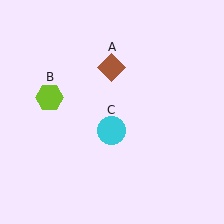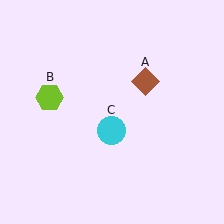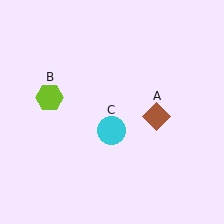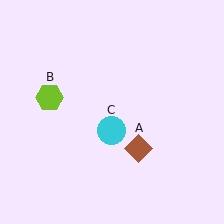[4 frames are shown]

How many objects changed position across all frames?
1 object changed position: brown diamond (object A).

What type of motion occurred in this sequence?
The brown diamond (object A) rotated clockwise around the center of the scene.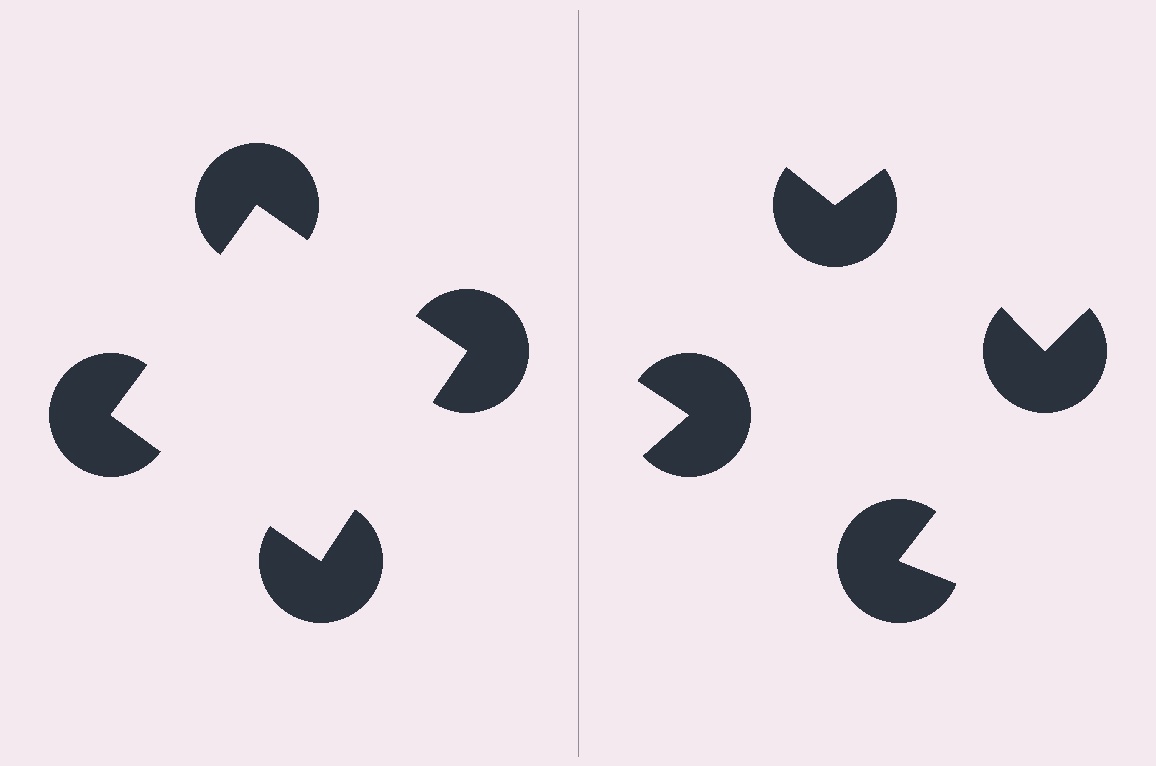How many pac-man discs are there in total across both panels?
8 — 4 on each side.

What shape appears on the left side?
An illusory square.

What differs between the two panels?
The pac-man discs are positioned identically on both sides; only the wedge orientations differ. On the left they align to a square; on the right they are misaligned.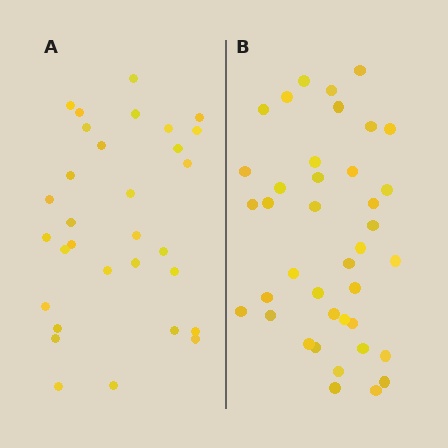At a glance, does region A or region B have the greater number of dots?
Region B (the right region) has more dots.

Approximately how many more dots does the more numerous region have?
Region B has roughly 8 or so more dots than region A.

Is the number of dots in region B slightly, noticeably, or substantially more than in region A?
Region B has noticeably more, but not dramatically so. The ratio is roughly 1.3 to 1.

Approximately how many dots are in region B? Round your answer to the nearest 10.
About 40 dots. (The exact count is 39, which rounds to 40.)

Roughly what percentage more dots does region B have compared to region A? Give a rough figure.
About 25% more.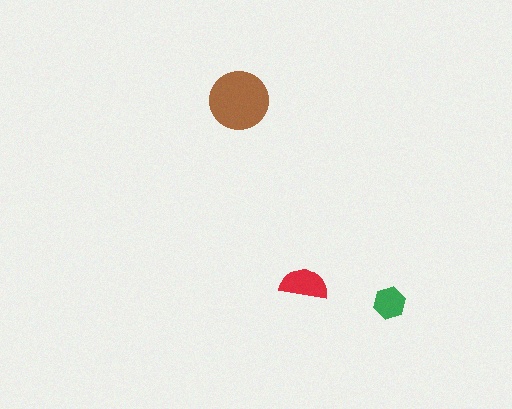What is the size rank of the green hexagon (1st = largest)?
3rd.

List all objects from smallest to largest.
The green hexagon, the red semicircle, the brown circle.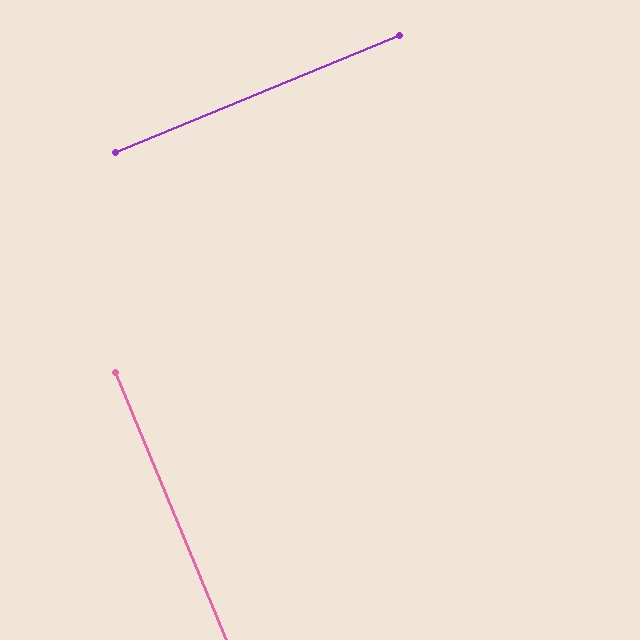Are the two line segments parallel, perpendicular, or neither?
Perpendicular — they meet at approximately 90°.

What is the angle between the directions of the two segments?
Approximately 90 degrees.